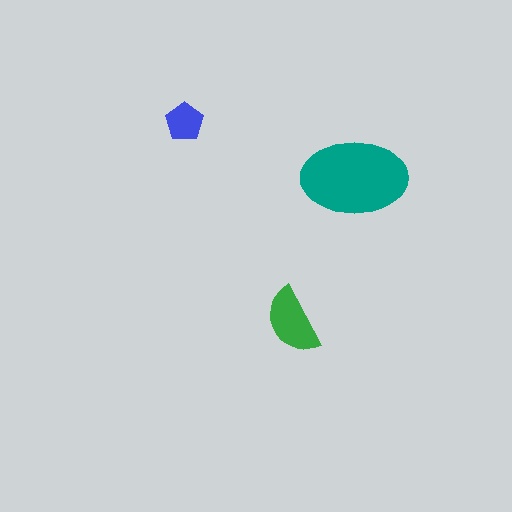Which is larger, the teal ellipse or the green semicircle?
The teal ellipse.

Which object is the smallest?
The blue pentagon.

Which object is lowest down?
The green semicircle is bottommost.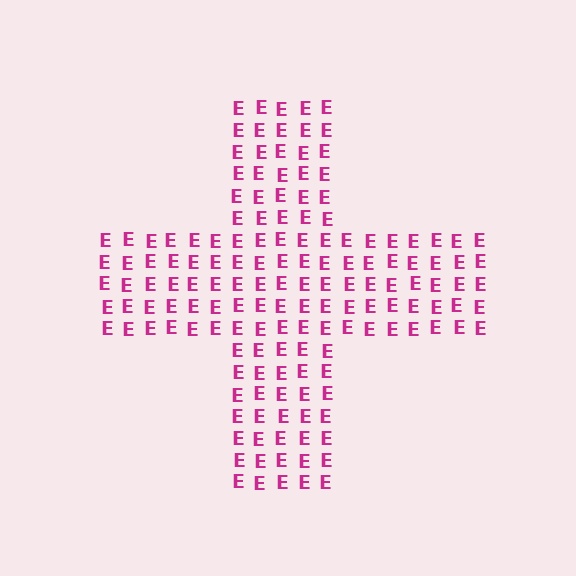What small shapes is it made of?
It is made of small letter E's.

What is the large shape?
The large shape is a cross.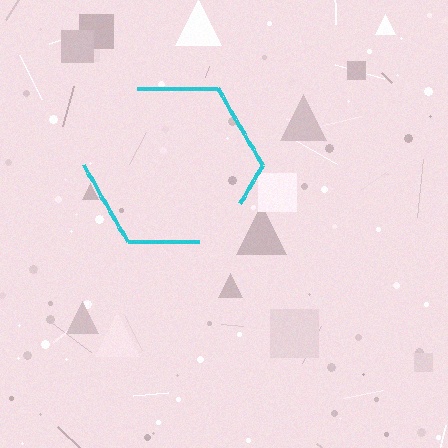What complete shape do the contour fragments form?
The contour fragments form a hexagon.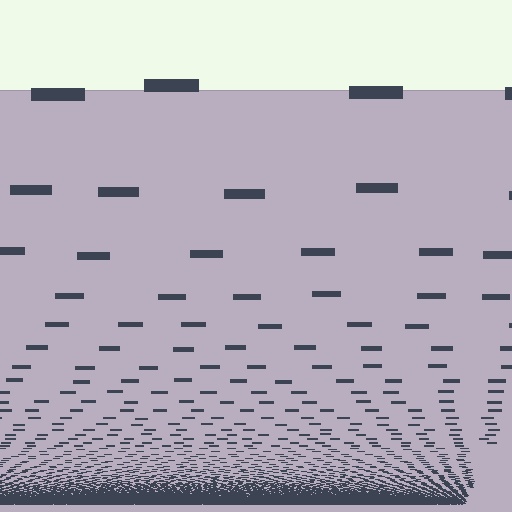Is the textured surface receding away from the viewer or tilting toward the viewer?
The surface appears to tilt toward the viewer. Texture elements get larger and sparser toward the top.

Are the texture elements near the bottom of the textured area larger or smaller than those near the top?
Smaller. The gradient is inverted — elements near the bottom are smaller and denser.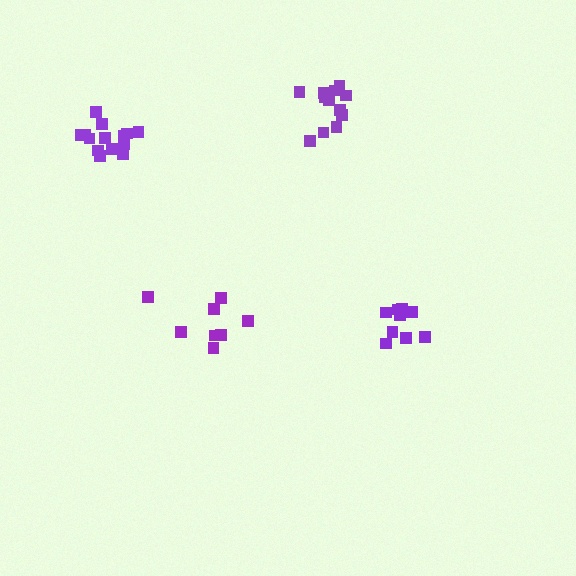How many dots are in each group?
Group 1: 9 dots, Group 2: 8 dots, Group 3: 12 dots, Group 4: 14 dots (43 total).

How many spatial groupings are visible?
There are 4 spatial groupings.